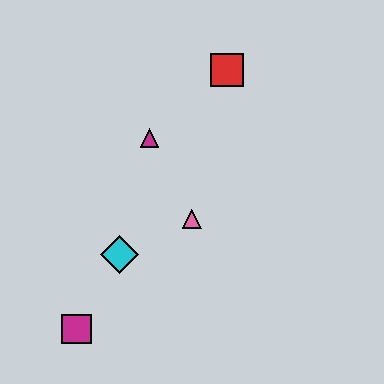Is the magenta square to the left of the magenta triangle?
Yes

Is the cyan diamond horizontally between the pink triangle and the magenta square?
Yes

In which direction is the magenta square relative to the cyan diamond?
The magenta square is below the cyan diamond.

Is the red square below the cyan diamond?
No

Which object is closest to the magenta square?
The cyan diamond is closest to the magenta square.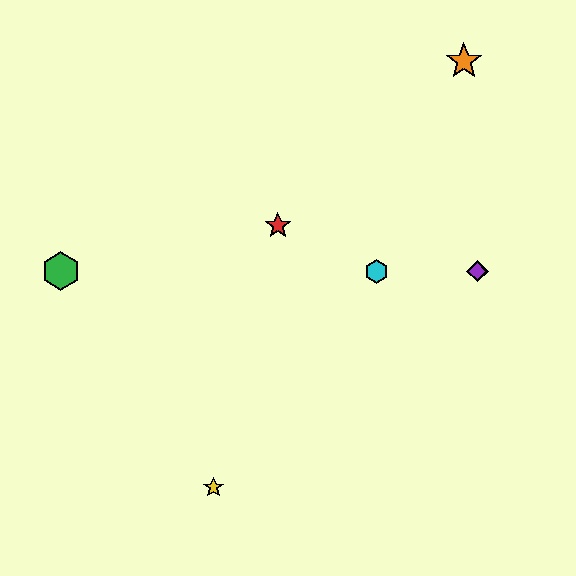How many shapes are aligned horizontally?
4 shapes (the blue diamond, the green hexagon, the purple diamond, the cyan hexagon) are aligned horizontally.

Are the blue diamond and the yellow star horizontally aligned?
No, the blue diamond is at y≈271 and the yellow star is at y≈487.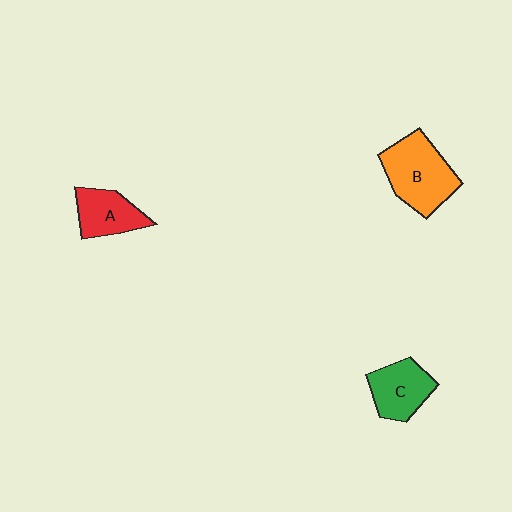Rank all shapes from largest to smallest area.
From largest to smallest: B (orange), C (green), A (red).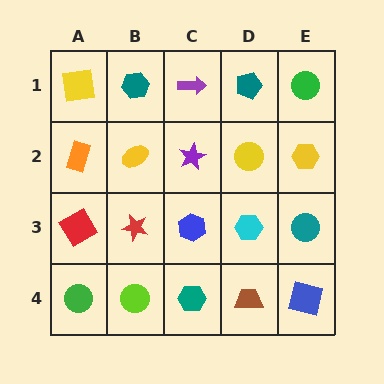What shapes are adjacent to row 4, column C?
A blue hexagon (row 3, column C), a lime circle (row 4, column B), a brown trapezoid (row 4, column D).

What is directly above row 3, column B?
A yellow ellipse.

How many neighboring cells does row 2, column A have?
3.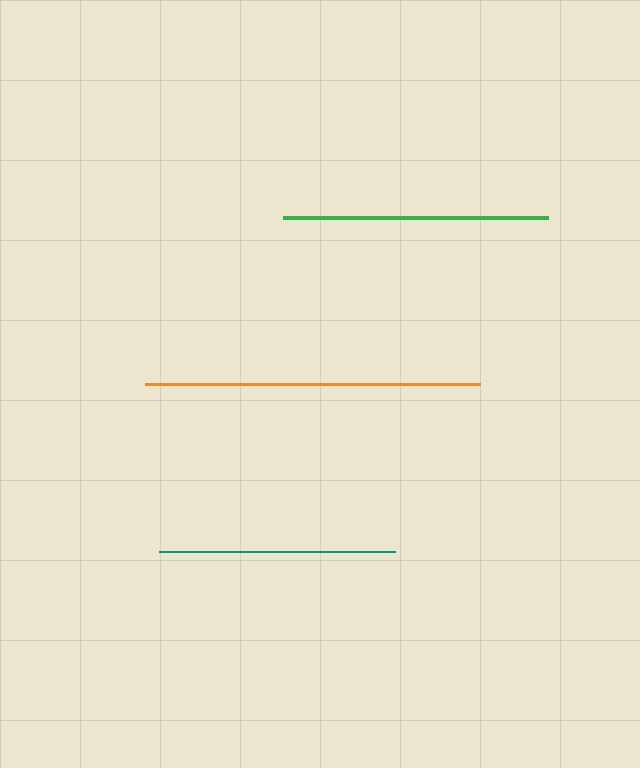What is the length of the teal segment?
The teal segment is approximately 236 pixels long.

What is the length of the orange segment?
The orange segment is approximately 335 pixels long.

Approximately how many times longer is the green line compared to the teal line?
The green line is approximately 1.1 times the length of the teal line.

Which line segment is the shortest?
The teal line is the shortest at approximately 236 pixels.